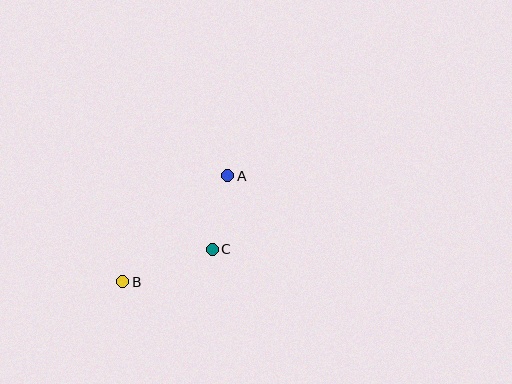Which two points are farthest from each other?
Points A and B are farthest from each other.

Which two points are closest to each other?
Points A and C are closest to each other.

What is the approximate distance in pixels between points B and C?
The distance between B and C is approximately 95 pixels.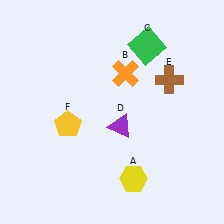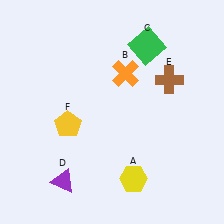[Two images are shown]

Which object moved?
The purple triangle (D) moved left.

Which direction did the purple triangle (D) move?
The purple triangle (D) moved left.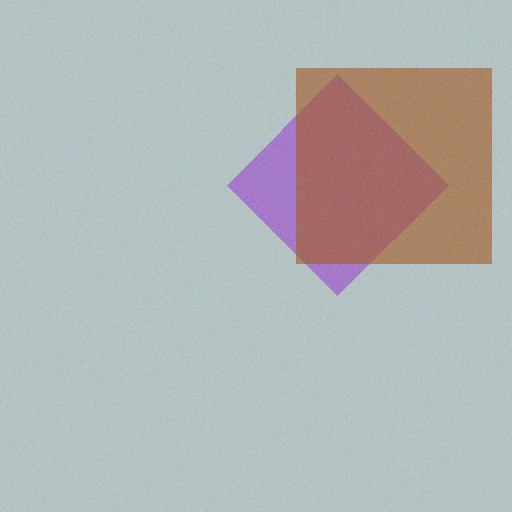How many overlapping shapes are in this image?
There are 2 overlapping shapes in the image.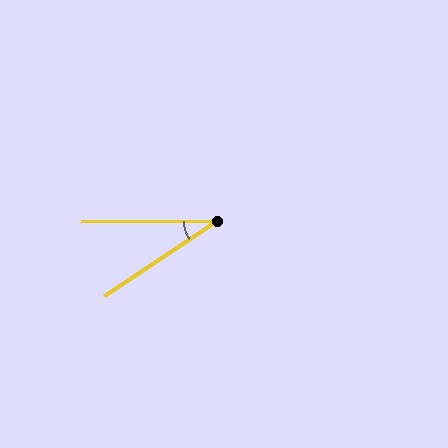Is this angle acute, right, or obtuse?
It is acute.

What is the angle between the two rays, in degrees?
Approximately 33 degrees.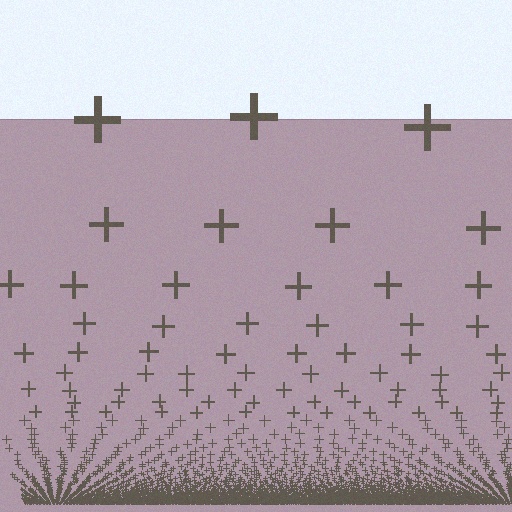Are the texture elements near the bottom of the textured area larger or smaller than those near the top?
Smaller. The gradient is inverted — elements near the bottom are smaller and denser.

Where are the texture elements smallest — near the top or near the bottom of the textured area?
Near the bottom.